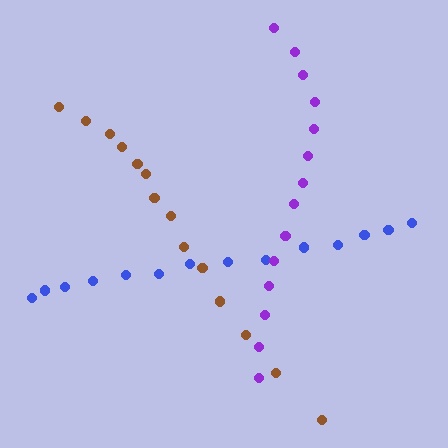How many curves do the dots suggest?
There are 3 distinct paths.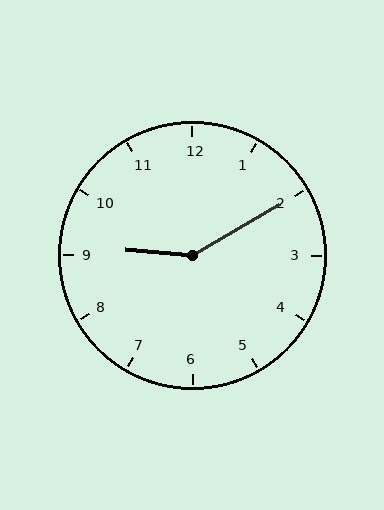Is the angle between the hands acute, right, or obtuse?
It is obtuse.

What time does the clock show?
9:10.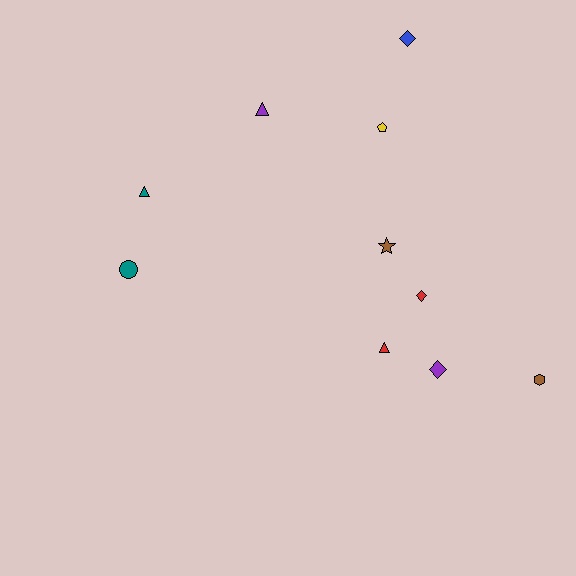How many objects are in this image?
There are 10 objects.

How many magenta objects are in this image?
There are no magenta objects.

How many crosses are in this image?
There are no crosses.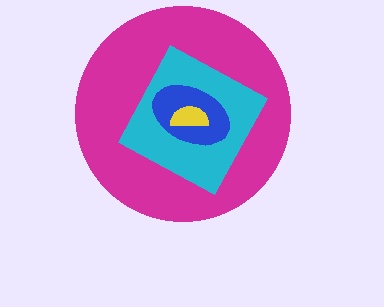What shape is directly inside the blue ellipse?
The yellow semicircle.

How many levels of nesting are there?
4.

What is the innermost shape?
The yellow semicircle.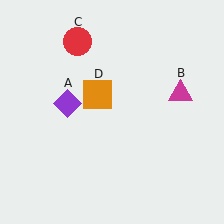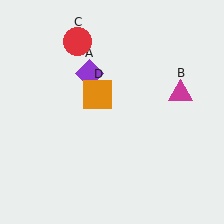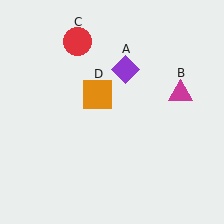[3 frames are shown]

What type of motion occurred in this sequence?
The purple diamond (object A) rotated clockwise around the center of the scene.